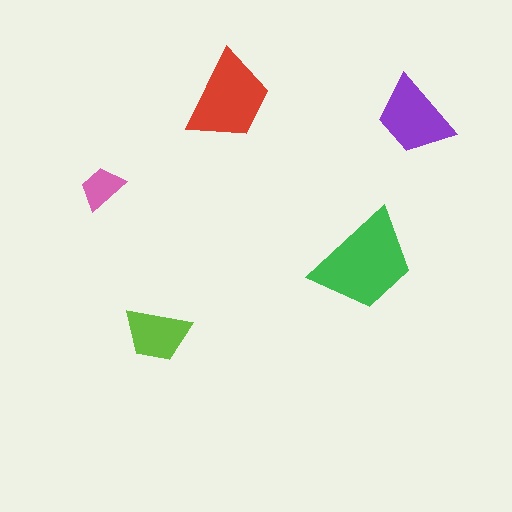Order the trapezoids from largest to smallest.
the green one, the red one, the purple one, the lime one, the pink one.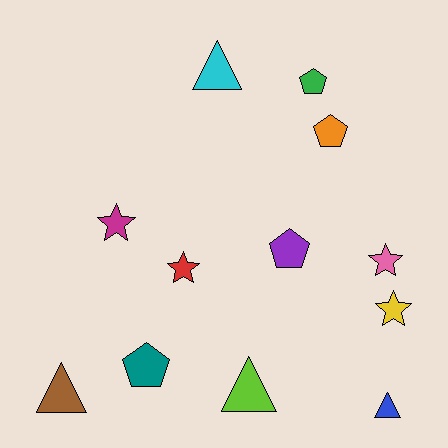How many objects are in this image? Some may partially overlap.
There are 12 objects.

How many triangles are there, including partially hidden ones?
There are 4 triangles.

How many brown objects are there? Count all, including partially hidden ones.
There is 1 brown object.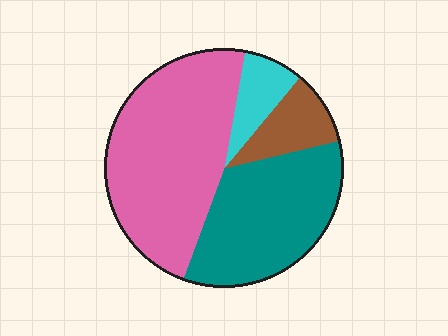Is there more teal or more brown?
Teal.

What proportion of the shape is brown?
Brown covers around 10% of the shape.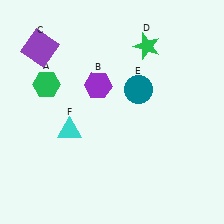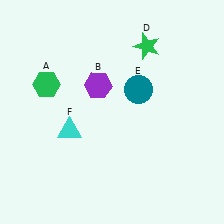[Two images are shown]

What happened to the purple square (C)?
The purple square (C) was removed in Image 2. It was in the top-left area of Image 1.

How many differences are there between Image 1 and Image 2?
There is 1 difference between the two images.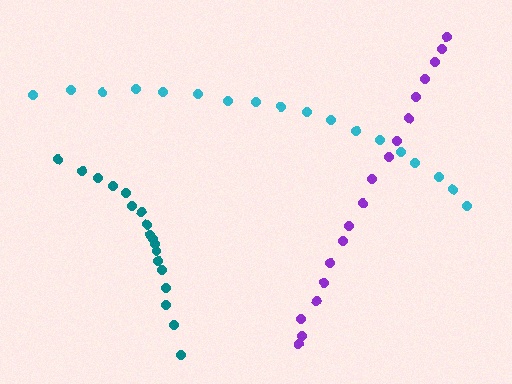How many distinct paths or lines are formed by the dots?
There are 3 distinct paths.